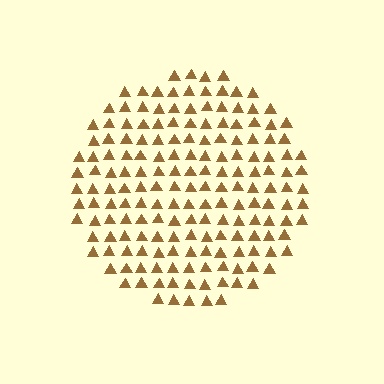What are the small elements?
The small elements are triangles.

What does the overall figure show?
The overall figure shows a circle.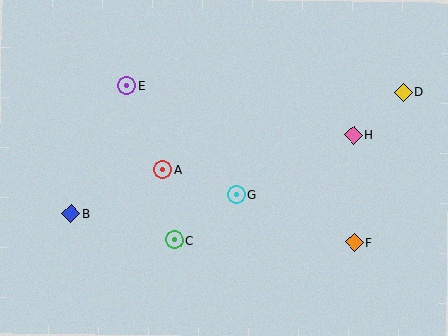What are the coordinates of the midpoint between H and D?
The midpoint between H and D is at (378, 114).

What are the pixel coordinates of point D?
Point D is at (403, 93).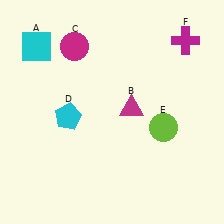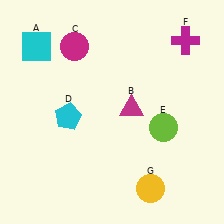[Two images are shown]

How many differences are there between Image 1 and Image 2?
There is 1 difference between the two images.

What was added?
A yellow circle (G) was added in Image 2.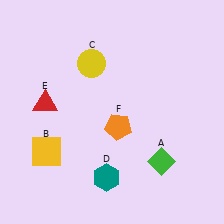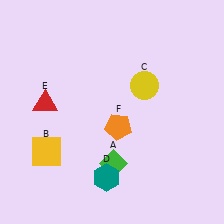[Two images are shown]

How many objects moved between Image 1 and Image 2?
2 objects moved between the two images.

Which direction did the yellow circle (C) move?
The yellow circle (C) moved right.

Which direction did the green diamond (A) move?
The green diamond (A) moved left.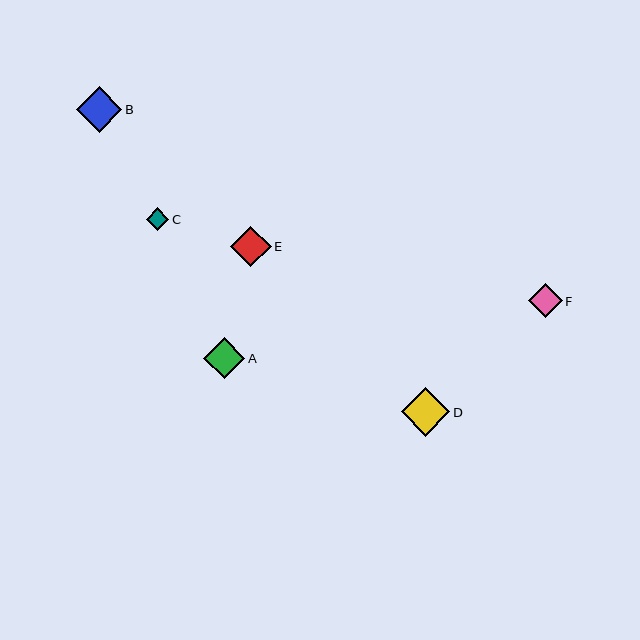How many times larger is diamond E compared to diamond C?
Diamond E is approximately 1.8 times the size of diamond C.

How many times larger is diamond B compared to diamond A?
Diamond B is approximately 1.1 times the size of diamond A.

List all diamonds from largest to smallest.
From largest to smallest: D, B, A, E, F, C.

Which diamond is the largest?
Diamond D is the largest with a size of approximately 49 pixels.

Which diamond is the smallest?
Diamond C is the smallest with a size of approximately 22 pixels.